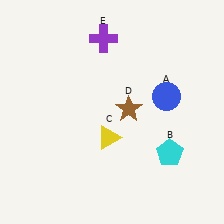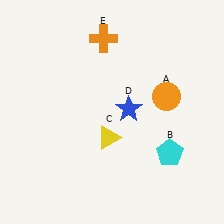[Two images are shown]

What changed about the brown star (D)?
In Image 1, D is brown. In Image 2, it changed to blue.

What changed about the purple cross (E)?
In Image 1, E is purple. In Image 2, it changed to orange.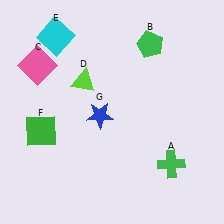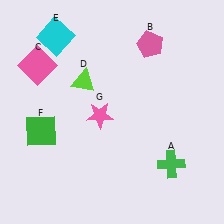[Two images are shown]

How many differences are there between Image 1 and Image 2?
There are 2 differences between the two images.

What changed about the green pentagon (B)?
In Image 1, B is green. In Image 2, it changed to pink.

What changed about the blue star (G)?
In Image 1, G is blue. In Image 2, it changed to pink.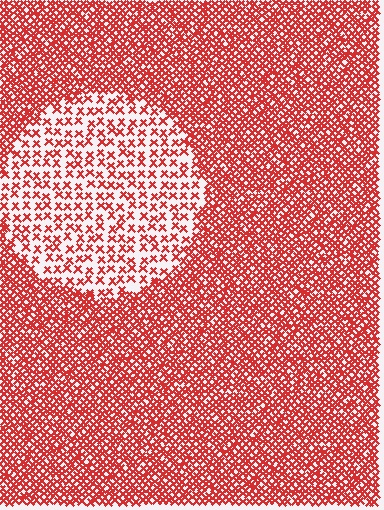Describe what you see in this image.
The image contains small red elements arranged at two different densities. A circle-shaped region is visible where the elements are less densely packed than the surrounding area.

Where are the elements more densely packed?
The elements are more densely packed outside the circle boundary.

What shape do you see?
I see a circle.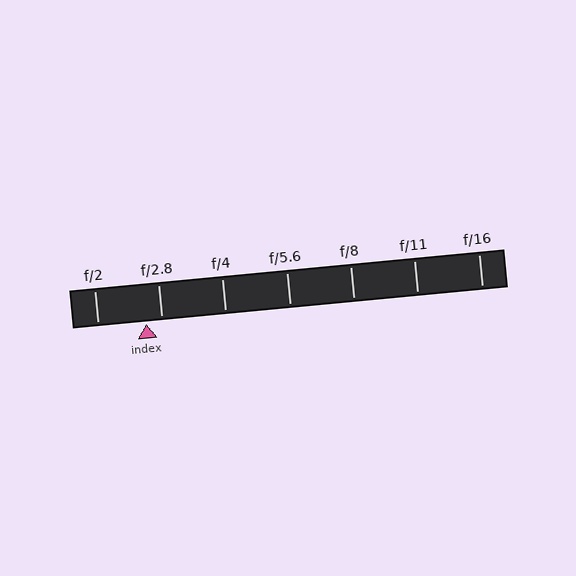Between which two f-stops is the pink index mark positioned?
The index mark is between f/2 and f/2.8.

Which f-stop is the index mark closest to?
The index mark is closest to f/2.8.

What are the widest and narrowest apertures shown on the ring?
The widest aperture shown is f/2 and the narrowest is f/16.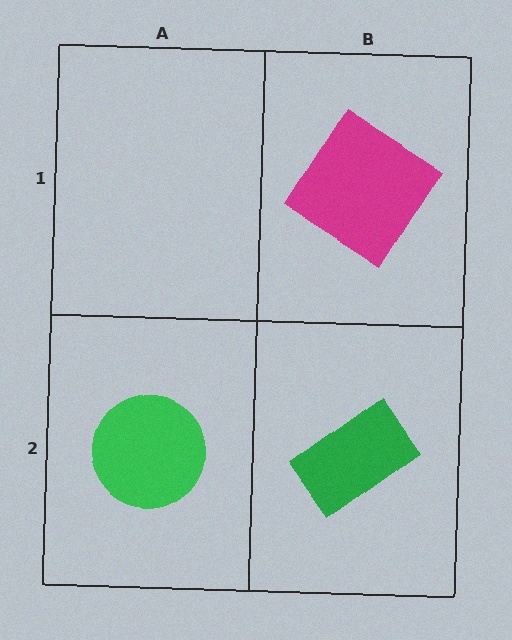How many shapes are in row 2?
2 shapes.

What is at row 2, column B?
A green rectangle.